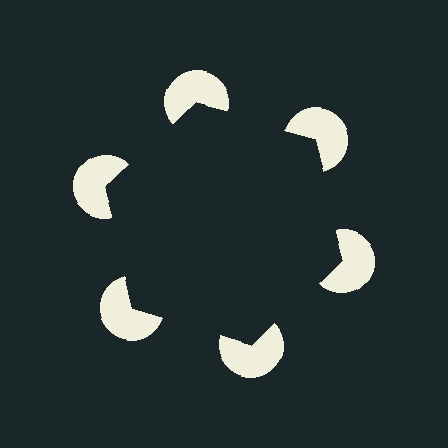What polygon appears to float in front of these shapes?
An illusory hexagon — its edges are inferred from the aligned wedge cuts in the pac-man discs, not physically drawn.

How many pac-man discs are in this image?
There are 6 — one at each vertex of the illusory hexagon.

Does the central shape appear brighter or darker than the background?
It typically appears slightly darker than the background, even though no actual brightness change is drawn.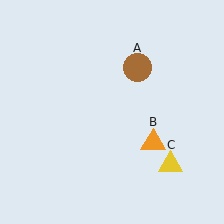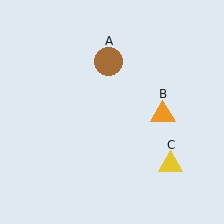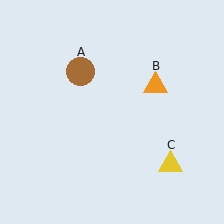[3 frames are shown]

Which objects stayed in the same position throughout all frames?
Yellow triangle (object C) remained stationary.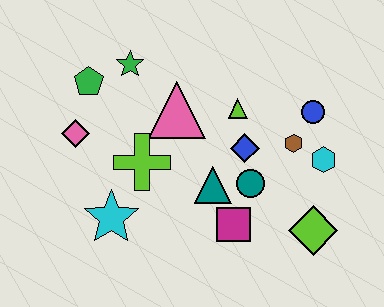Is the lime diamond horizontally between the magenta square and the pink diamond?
No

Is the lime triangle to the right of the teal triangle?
Yes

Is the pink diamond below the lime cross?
No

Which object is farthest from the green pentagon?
The lime diamond is farthest from the green pentagon.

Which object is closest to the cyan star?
The lime cross is closest to the cyan star.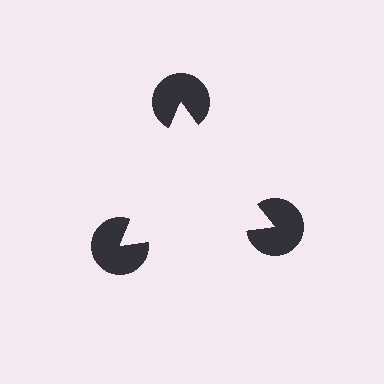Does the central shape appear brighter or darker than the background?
It typically appears slightly brighter than the background, even though no actual brightness change is drawn.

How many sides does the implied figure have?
3 sides.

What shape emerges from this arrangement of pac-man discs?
An illusory triangle — its edges are inferred from the aligned wedge cuts in the pac-man discs, not physically drawn.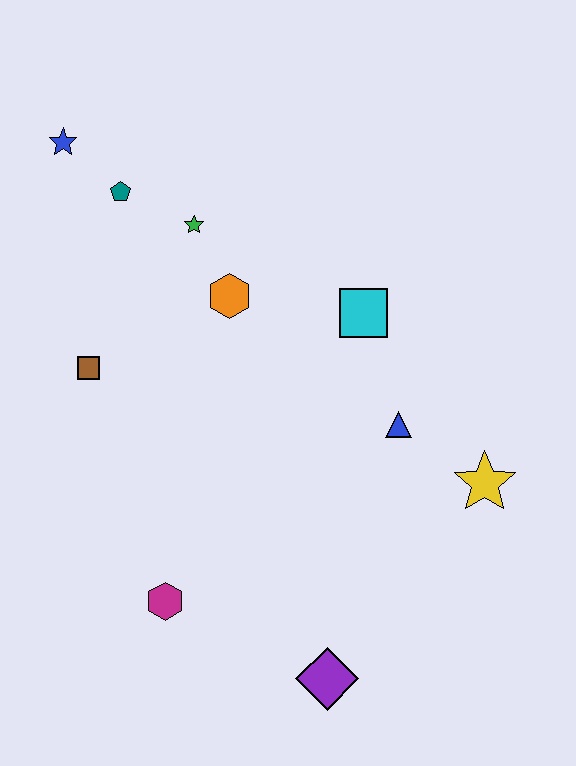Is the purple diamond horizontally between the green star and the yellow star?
Yes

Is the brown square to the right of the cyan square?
No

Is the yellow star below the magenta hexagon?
No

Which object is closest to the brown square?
The orange hexagon is closest to the brown square.